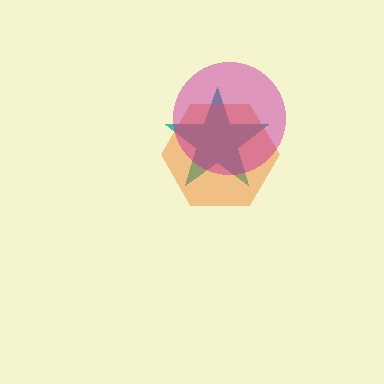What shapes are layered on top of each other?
The layered shapes are: a teal star, an orange hexagon, a magenta circle.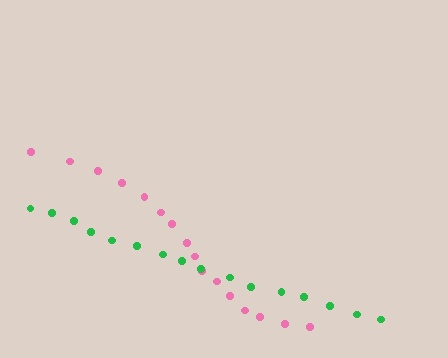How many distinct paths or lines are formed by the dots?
There are 2 distinct paths.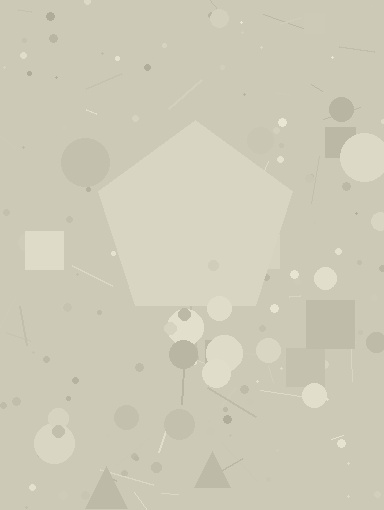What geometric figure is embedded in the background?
A pentagon is embedded in the background.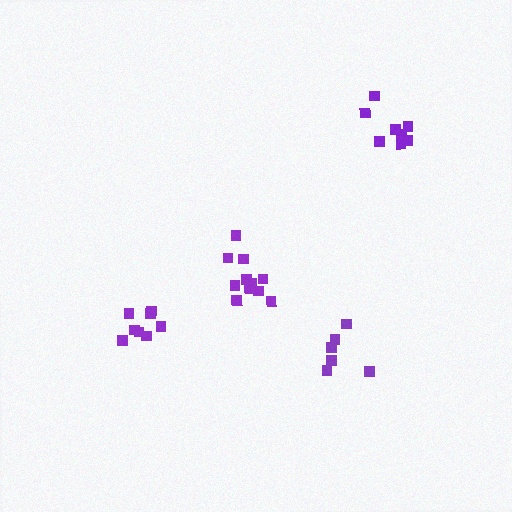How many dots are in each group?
Group 1: 12 dots, Group 2: 8 dots, Group 3: 6 dots, Group 4: 8 dots (34 total).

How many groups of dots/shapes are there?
There are 4 groups.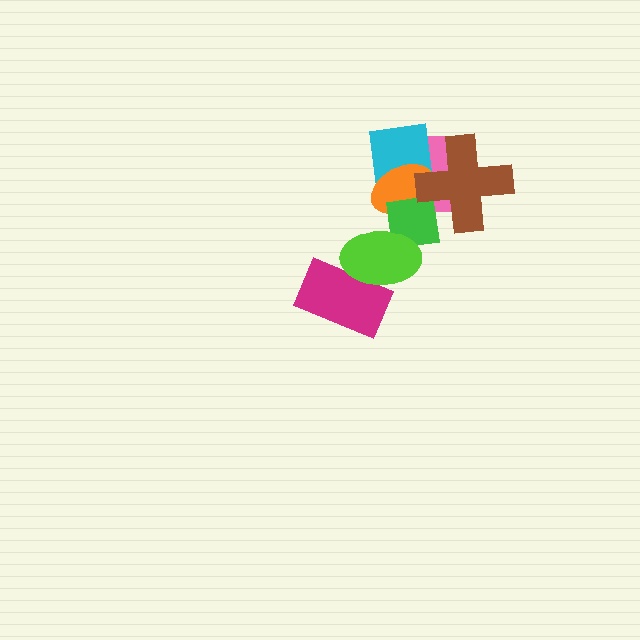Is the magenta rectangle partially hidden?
Yes, it is partially covered by another shape.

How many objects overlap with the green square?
4 objects overlap with the green square.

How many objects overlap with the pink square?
4 objects overlap with the pink square.